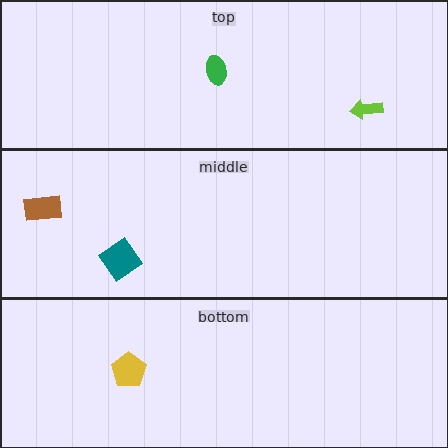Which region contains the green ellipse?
The top region.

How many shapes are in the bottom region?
1.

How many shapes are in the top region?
2.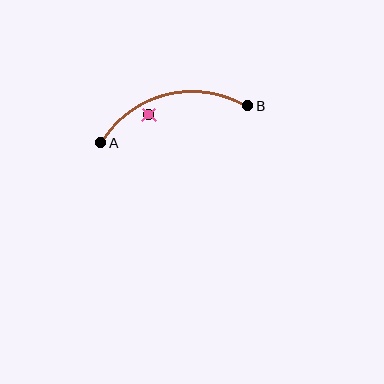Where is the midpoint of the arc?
The arc midpoint is the point on the curve farthest from the straight line joining A and B. It sits above that line.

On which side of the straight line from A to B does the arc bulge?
The arc bulges above the straight line connecting A and B.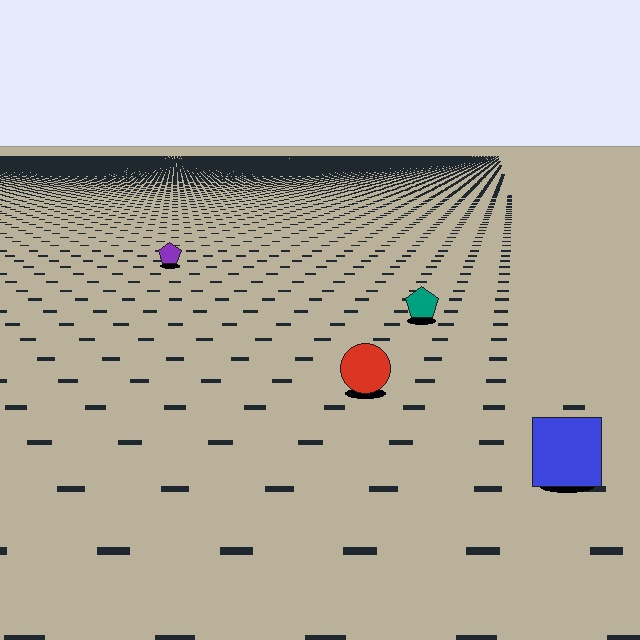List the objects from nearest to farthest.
From nearest to farthest: the blue square, the red circle, the teal pentagon, the purple pentagon.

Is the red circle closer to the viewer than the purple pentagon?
Yes. The red circle is closer — you can tell from the texture gradient: the ground texture is coarser near it.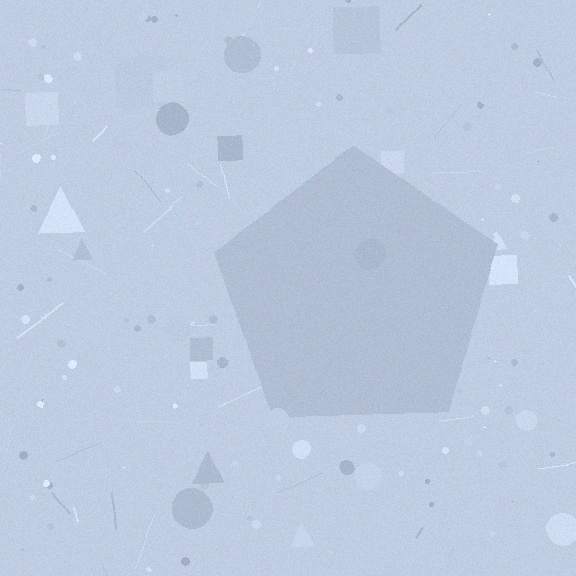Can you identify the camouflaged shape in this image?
The camouflaged shape is a pentagon.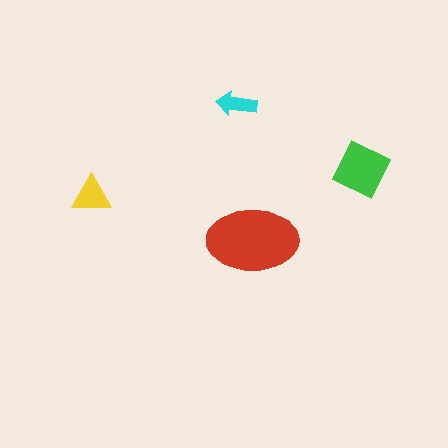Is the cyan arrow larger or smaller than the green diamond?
Smaller.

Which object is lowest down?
The red ellipse is bottommost.